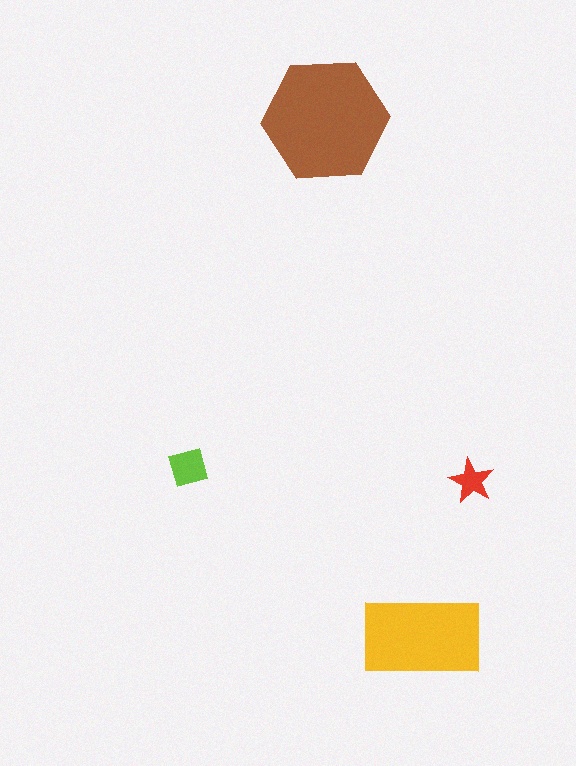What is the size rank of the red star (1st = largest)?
4th.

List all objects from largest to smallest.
The brown hexagon, the yellow rectangle, the lime diamond, the red star.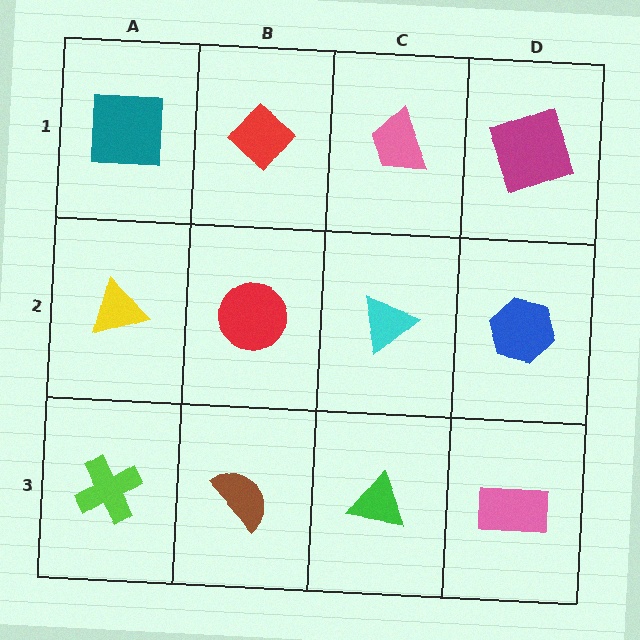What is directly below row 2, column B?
A brown semicircle.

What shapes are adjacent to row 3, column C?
A cyan triangle (row 2, column C), a brown semicircle (row 3, column B), a pink rectangle (row 3, column D).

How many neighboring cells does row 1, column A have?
2.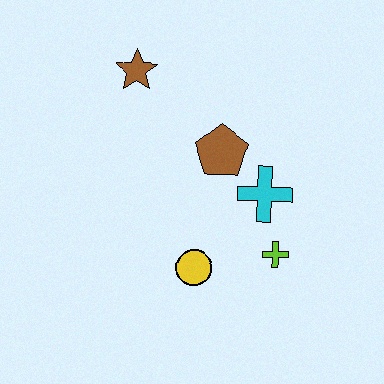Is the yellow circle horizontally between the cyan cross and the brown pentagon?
No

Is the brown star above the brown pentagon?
Yes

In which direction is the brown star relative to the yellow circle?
The brown star is above the yellow circle.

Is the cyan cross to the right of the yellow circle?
Yes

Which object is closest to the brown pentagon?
The cyan cross is closest to the brown pentagon.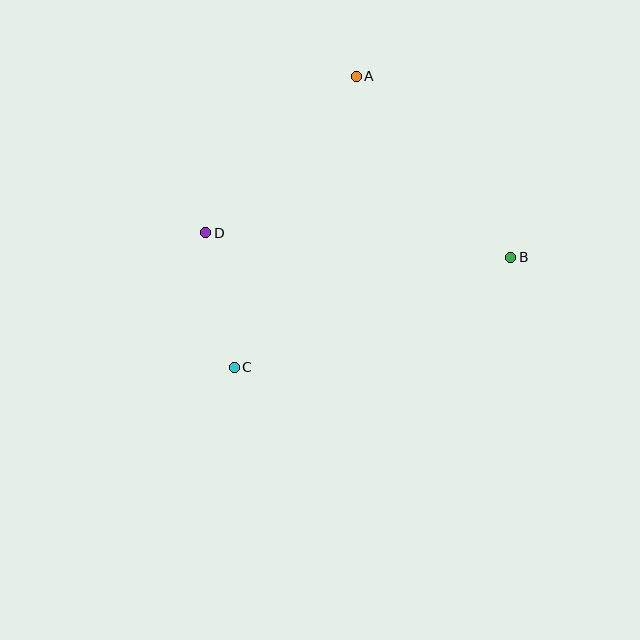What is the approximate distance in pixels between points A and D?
The distance between A and D is approximately 217 pixels.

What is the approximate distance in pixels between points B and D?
The distance between B and D is approximately 306 pixels.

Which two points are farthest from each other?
Points A and C are farthest from each other.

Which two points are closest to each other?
Points C and D are closest to each other.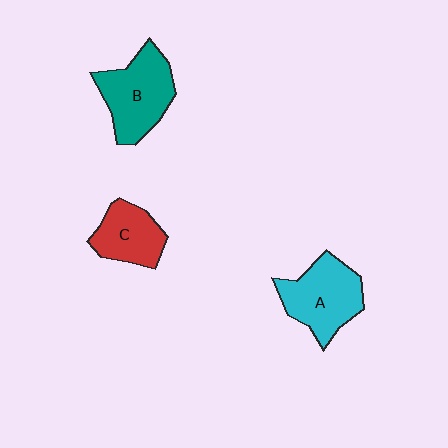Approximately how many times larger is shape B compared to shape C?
Approximately 1.4 times.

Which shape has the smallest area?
Shape C (red).